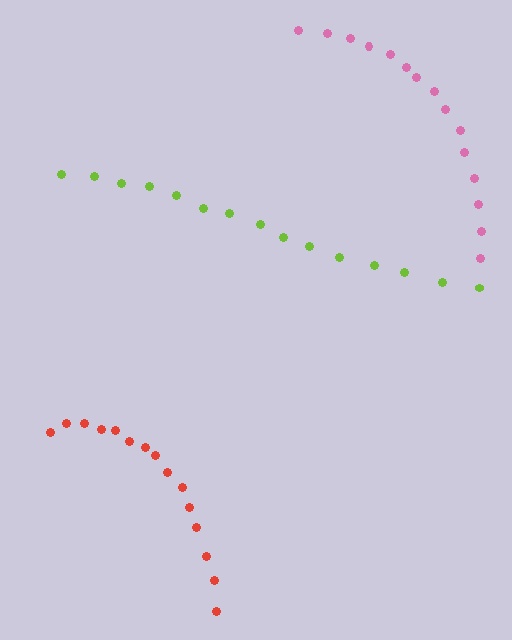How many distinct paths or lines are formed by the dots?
There are 3 distinct paths.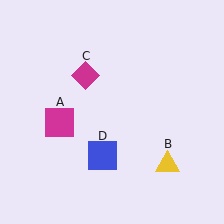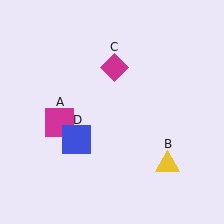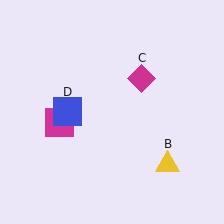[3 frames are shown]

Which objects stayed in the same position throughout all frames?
Magenta square (object A) and yellow triangle (object B) remained stationary.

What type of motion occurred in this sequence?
The magenta diamond (object C), blue square (object D) rotated clockwise around the center of the scene.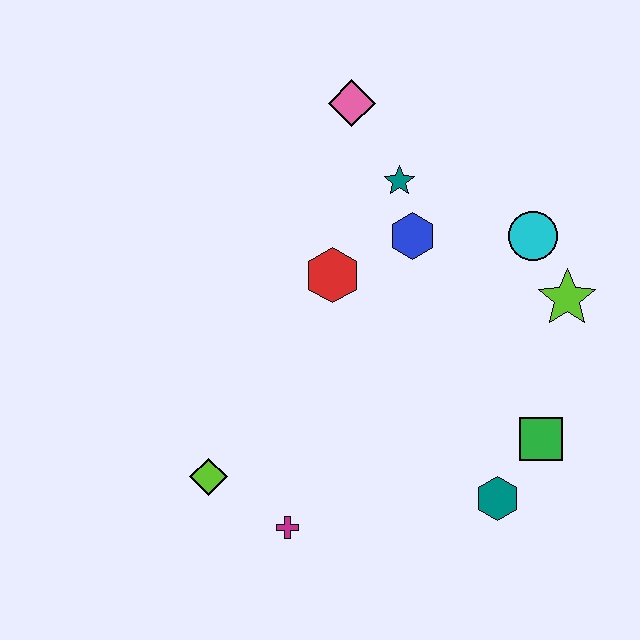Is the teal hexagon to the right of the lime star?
No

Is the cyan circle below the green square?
No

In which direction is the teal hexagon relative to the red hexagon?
The teal hexagon is below the red hexagon.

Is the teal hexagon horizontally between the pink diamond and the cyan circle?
Yes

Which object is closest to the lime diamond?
The magenta cross is closest to the lime diamond.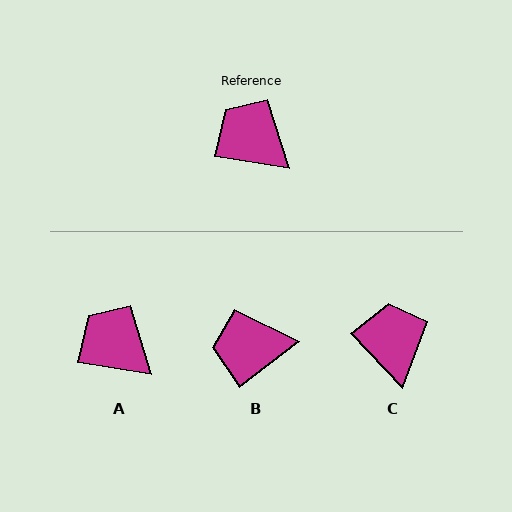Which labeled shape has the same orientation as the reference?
A.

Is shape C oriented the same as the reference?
No, it is off by about 37 degrees.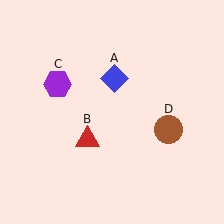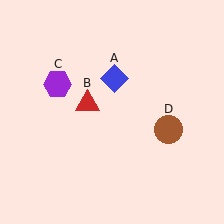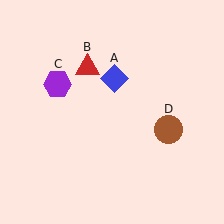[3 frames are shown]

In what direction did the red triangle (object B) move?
The red triangle (object B) moved up.